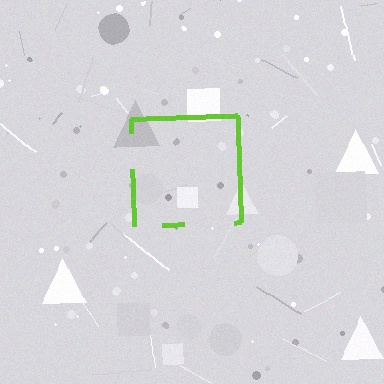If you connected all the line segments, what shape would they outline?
They would outline a square.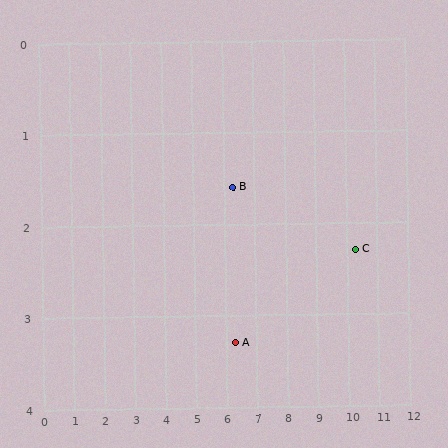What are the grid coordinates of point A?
Point A is at approximately (6.3, 3.3).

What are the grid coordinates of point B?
Point B is at approximately (6.3, 1.6).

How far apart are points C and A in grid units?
Points C and A are about 4.1 grid units apart.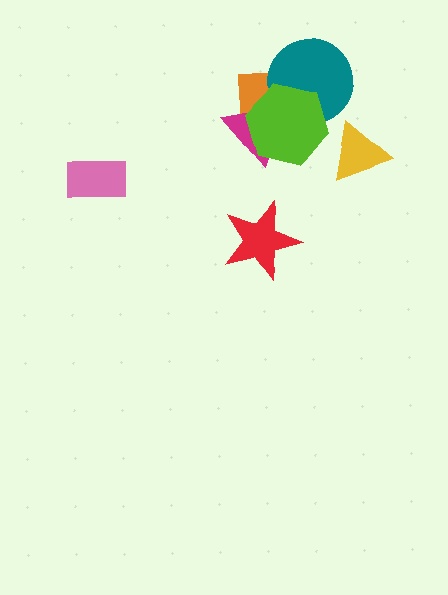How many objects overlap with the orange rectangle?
3 objects overlap with the orange rectangle.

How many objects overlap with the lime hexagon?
3 objects overlap with the lime hexagon.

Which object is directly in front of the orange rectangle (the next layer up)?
The teal circle is directly in front of the orange rectangle.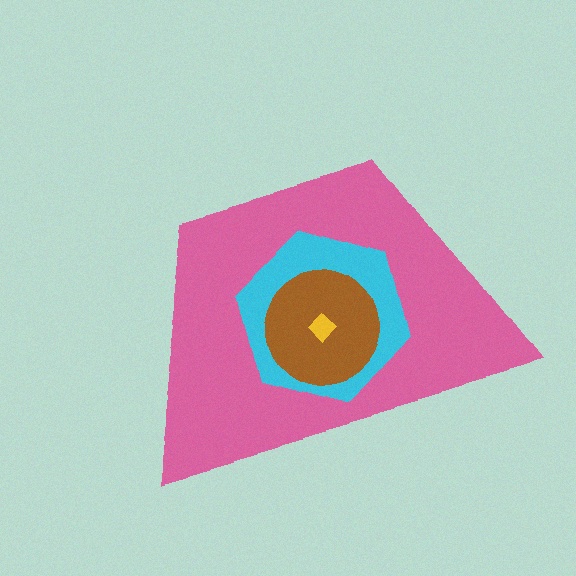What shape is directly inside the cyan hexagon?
The brown circle.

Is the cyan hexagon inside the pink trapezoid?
Yes.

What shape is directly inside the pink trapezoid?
The cyan hexagon.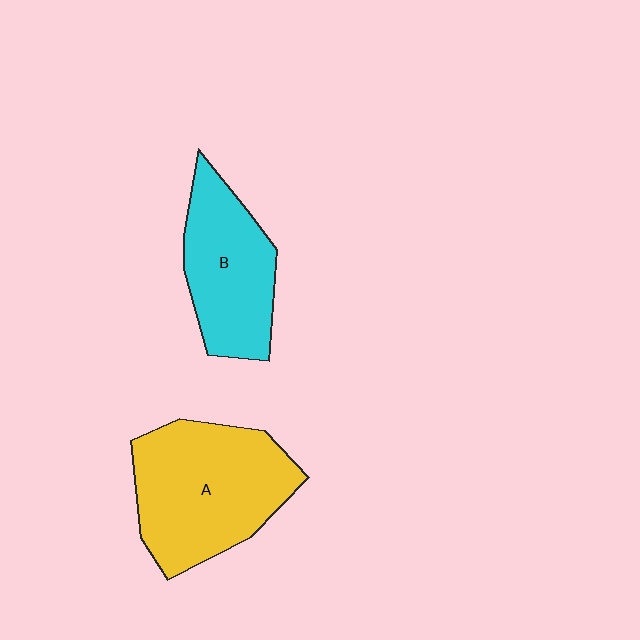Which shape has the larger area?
Shape A (yellow).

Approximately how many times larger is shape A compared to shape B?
Approximately 1.4 times.